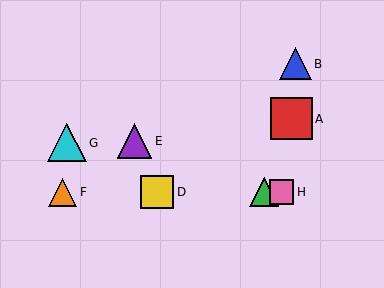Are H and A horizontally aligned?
No, H is at y≈192 and A is at y≈119.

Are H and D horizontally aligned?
Yes, both are at y≈192.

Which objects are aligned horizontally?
Objects C, D, F, H are aligned horizontally.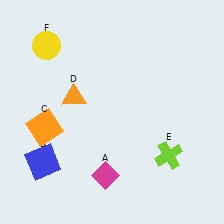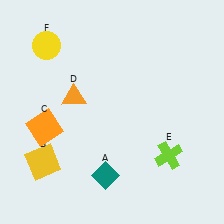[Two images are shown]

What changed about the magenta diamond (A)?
In Image 1, A is magenta. In Image 2, it changed to teal.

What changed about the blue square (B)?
In Image 1, B is blue. In Image 2, it changed to yellow.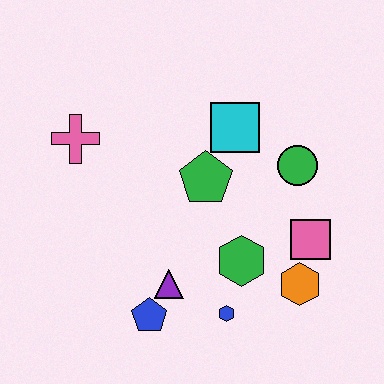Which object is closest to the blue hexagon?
The green hexagon is closest to the blue hexagon.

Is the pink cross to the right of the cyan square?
No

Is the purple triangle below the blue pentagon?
No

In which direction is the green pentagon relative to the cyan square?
The green pentagon is below the cyan square.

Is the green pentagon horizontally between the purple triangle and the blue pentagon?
No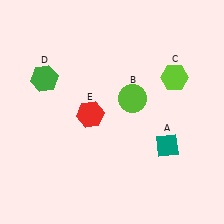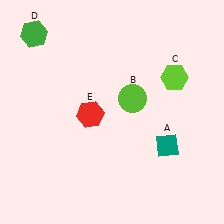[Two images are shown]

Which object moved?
The green hexagon (D) moved up.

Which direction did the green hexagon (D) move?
The green hexagon (D) moved up.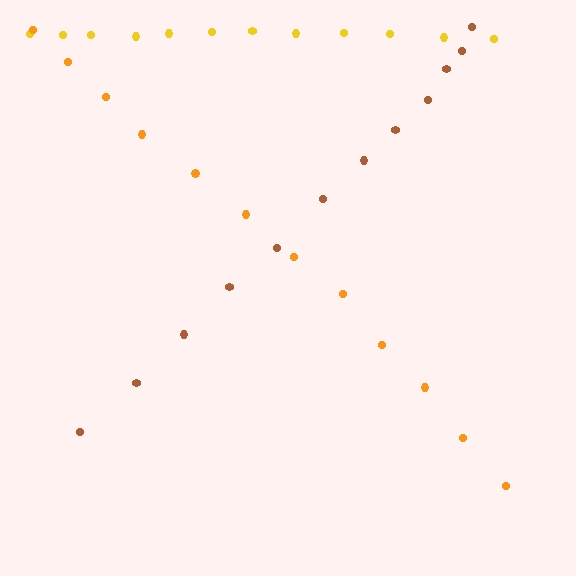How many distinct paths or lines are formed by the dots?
There are 3 distinct paths.